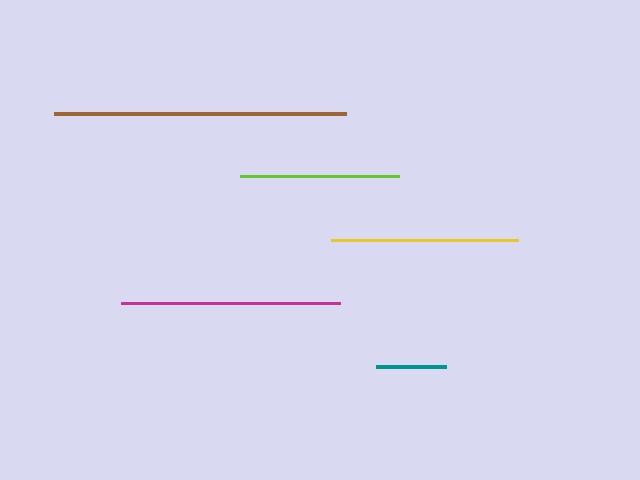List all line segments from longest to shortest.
From longest to shortest: brown, magenta, yellow, lime, teal.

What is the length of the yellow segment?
The yellow segment is approximately 187 pixels long.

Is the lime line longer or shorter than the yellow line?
The yellow line is longer than the lime line.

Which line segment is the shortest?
The teal line is the shortest at approximately 71 pixels.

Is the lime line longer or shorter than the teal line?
The lime line is longer than the teal line.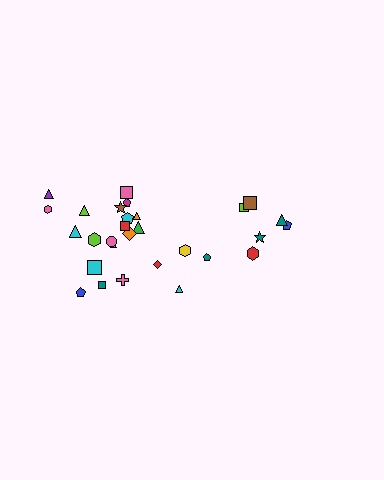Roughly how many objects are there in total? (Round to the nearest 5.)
Roughly 30 objects in total.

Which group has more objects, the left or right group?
The left group.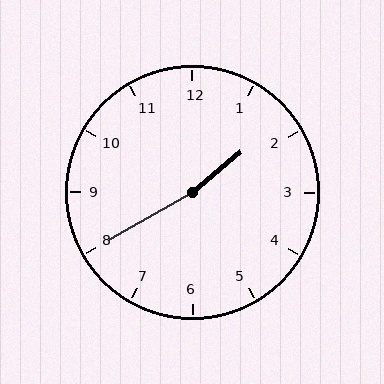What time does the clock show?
1:40.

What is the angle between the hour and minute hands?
Approximately 170 degrees.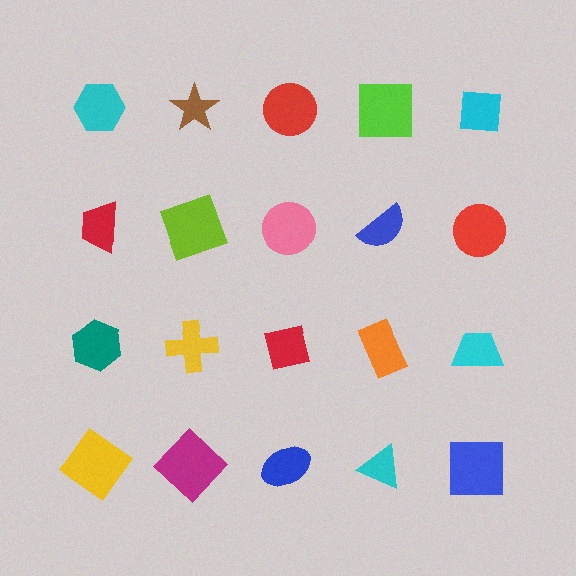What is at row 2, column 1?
A red trapezoid.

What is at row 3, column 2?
A yellow cross.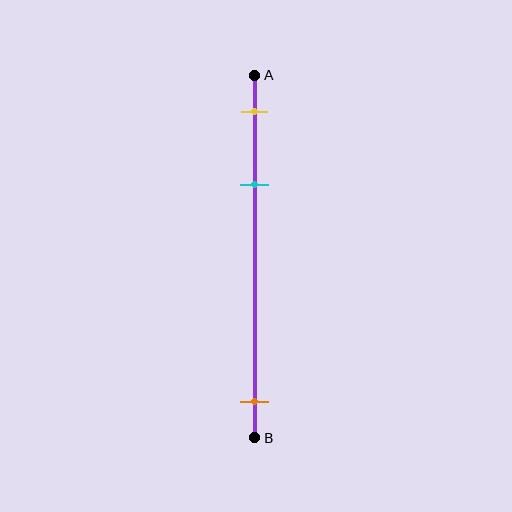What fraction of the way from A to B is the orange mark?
The orange mark is approximately 90% (0.9) of the way from A to B.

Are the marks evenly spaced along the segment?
No, the marks are not evenly spaced.